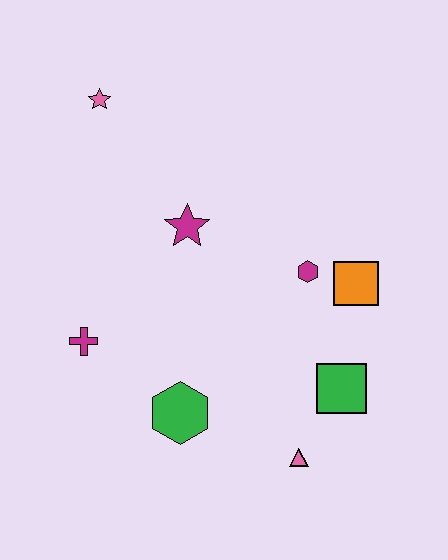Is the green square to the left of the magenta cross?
No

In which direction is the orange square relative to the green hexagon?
The orange square is to the right of the green hexagon.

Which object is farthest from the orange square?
The pink star is farthest from the orange square.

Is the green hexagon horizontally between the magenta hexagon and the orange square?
No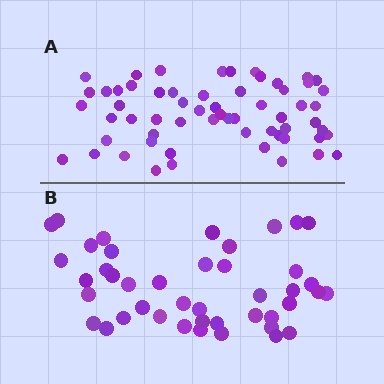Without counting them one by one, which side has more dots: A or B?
Region A (the top region) has more dots.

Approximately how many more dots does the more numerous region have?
Region A has approximately 15 more dots than region B.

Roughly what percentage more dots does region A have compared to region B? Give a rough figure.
About 40% more.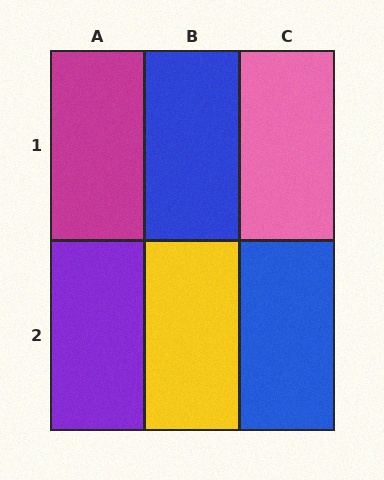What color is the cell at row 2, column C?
Blue.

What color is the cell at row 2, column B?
Yellow.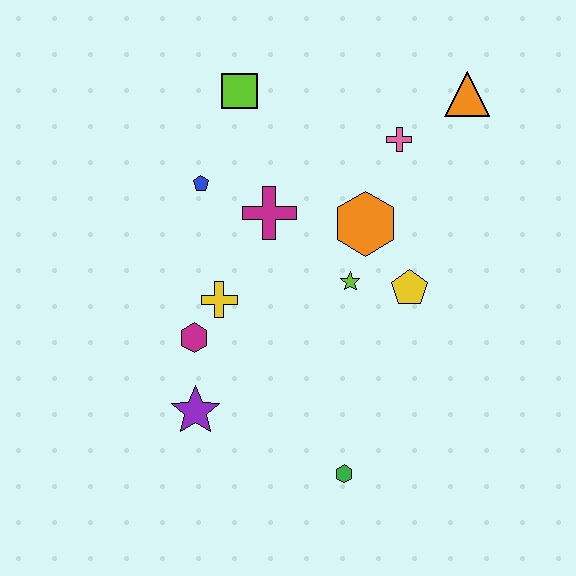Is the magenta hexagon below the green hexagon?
No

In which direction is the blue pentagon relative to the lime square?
The blue pentagon is below the lime square.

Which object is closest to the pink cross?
The orange triangle is closest to the pink cross.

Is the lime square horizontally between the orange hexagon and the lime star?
No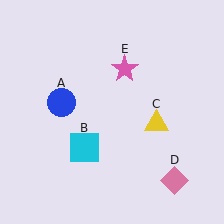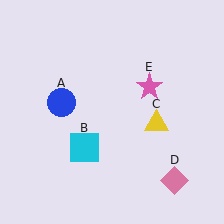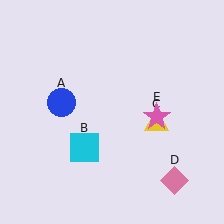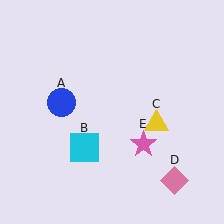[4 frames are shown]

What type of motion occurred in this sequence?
The pink star (object E) rotated clockwise around the center of the scene.